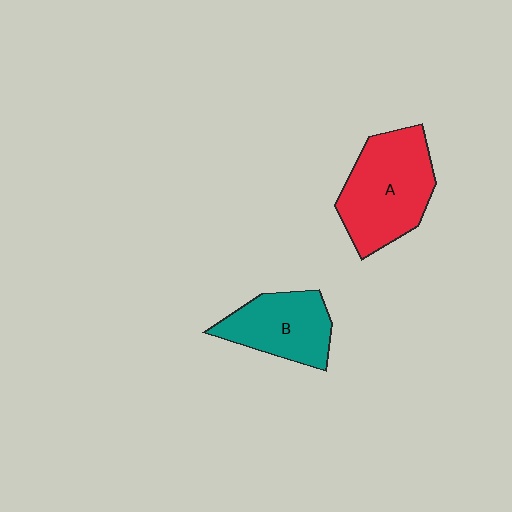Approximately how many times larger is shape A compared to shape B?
Approximately 1.4 times.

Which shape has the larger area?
Shape A (red).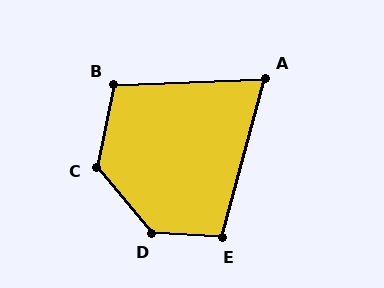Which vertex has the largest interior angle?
D, at approximately 133 degrees.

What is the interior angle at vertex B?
Approximately 104 degrees (obtuse).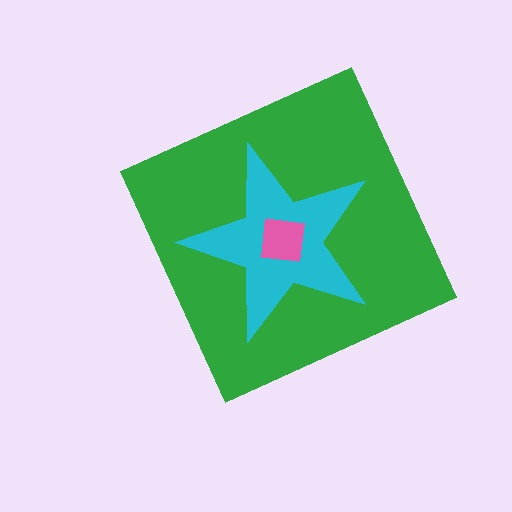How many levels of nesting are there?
3.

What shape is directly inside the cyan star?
The pink square.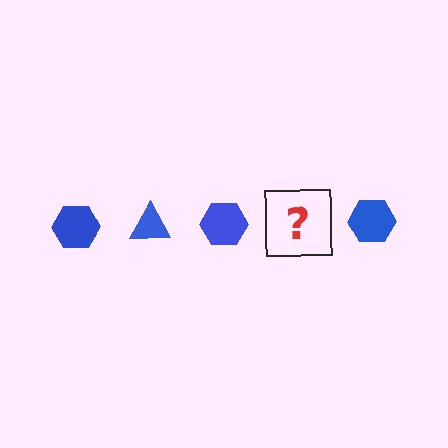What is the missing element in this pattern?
The missing element is a blue triangle.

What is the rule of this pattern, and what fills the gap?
The rule is that the pattern cycles through hexagon, triangle shapes in blue. The gap should be filled with a blue triangle.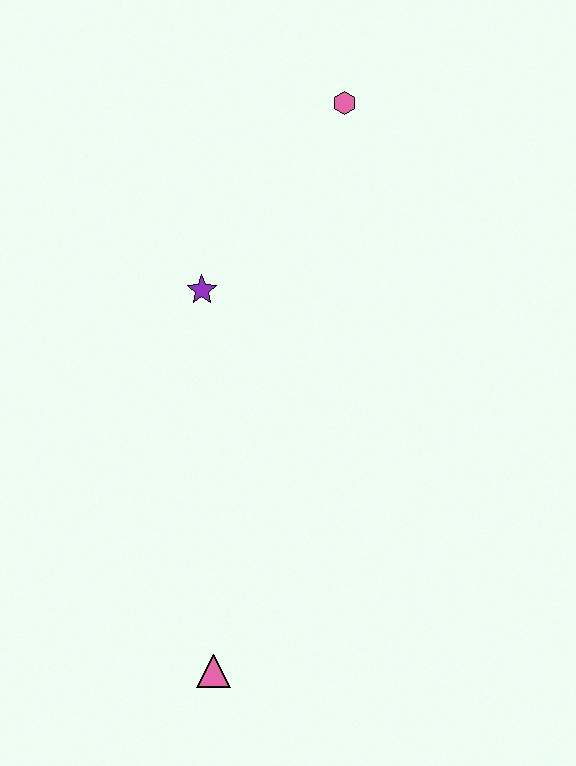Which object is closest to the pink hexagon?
The purple star is closest to the pink hexagon.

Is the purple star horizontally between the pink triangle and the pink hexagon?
No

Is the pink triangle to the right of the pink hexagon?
No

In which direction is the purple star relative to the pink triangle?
The purple star is above the pink triangle.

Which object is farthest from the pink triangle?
The pink hexagon is farthest from the pink triangle.